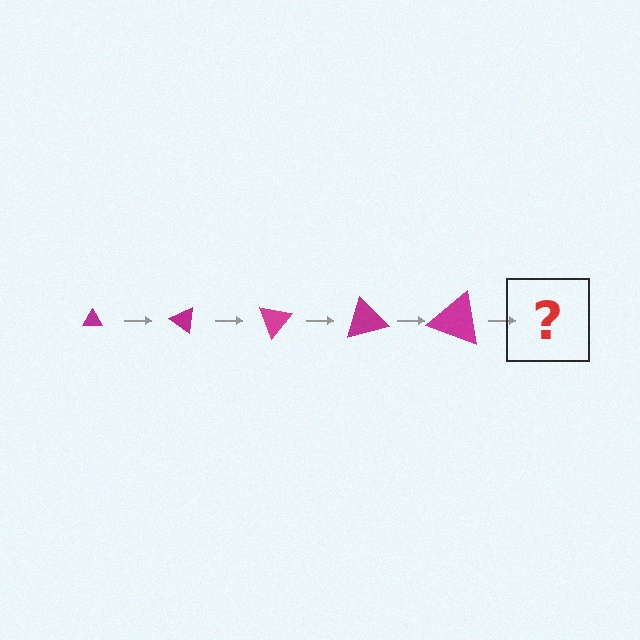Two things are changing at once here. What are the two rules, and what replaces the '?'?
The two rules are that the triangle grows larger each step and it rotates 35 degrees each step. The '?' should be a triangle, larger than the previous one and rotated 175 degrees from the start.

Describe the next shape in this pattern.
It should be a triangle, larger than the previous one and rotated 175 degrees from the start.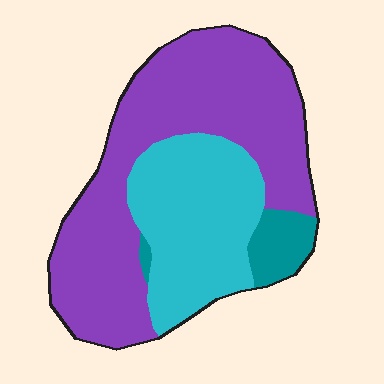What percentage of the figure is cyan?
Cyan takes up between a sixth and a third of the figure.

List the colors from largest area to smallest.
From largest to smallest: purple, cyan, teal.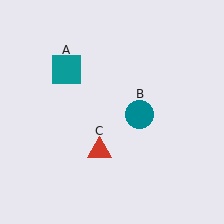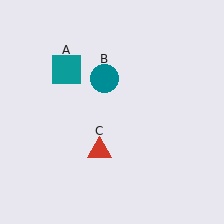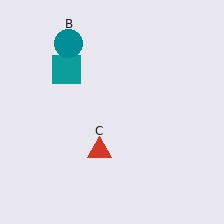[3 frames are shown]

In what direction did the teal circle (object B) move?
The teal circle (object B) moved up and to the left.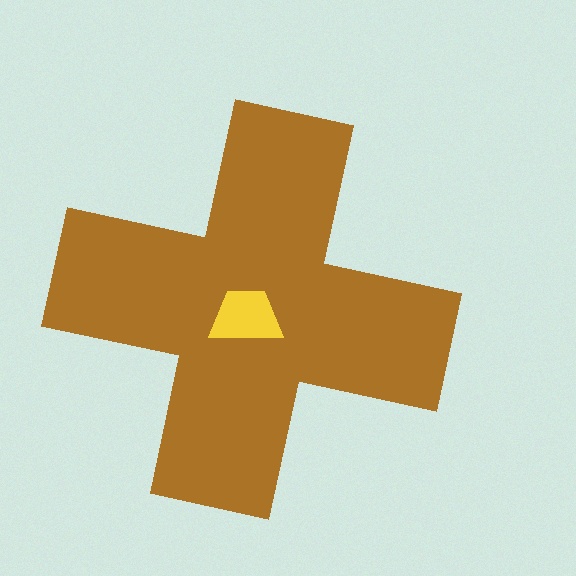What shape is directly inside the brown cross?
The yellow trapezoid.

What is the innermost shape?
The yellow trapezoid.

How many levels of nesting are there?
2.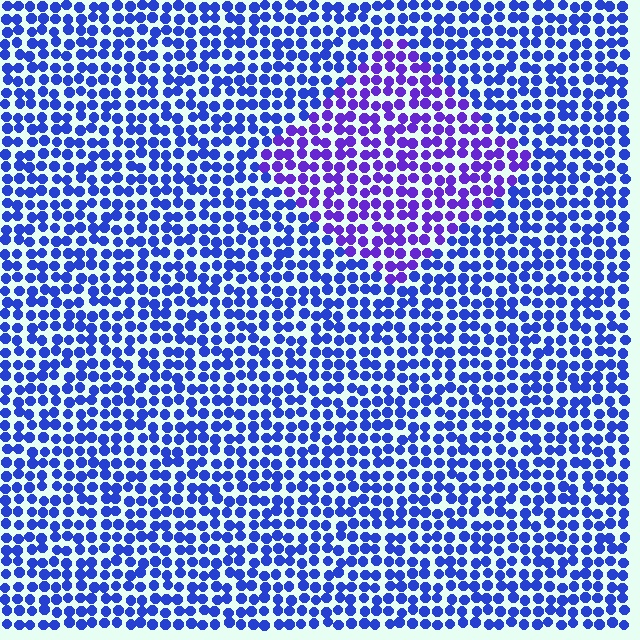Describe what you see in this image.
The image is filled with small blue elements in a uniform arrangement. A diamond-shaped region is visible where the elements are tinted to a slightly different hue, forming a subtle color boundary.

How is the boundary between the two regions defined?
The boundary is defined purely by a slight shift in hue (about 33 degrees). Spacing, size, and orientation are identical on both sides.